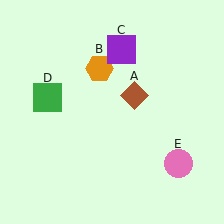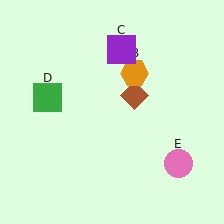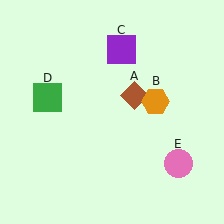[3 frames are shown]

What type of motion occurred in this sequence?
The orange hexagon (object B) rotated clockwise around the center of the scene.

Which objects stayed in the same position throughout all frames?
Brown diamond (object A) and purple square (object C) and green square (object D) and pink circle (object E) remained stationary.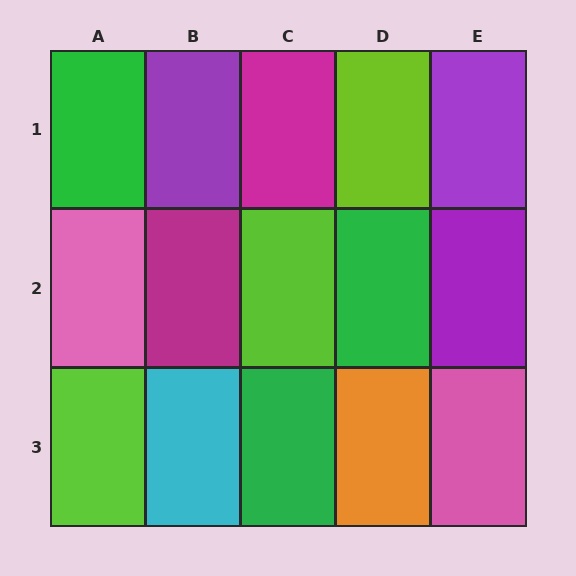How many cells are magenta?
2 cells are magenta.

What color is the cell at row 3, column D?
Orange.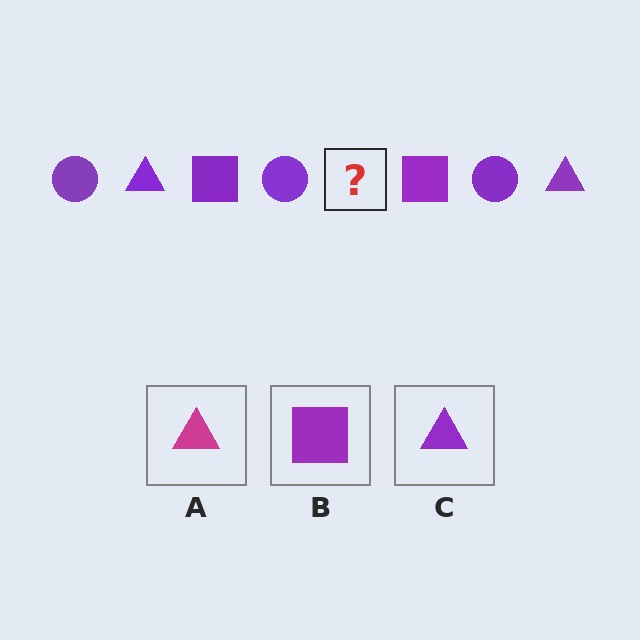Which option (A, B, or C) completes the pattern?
C.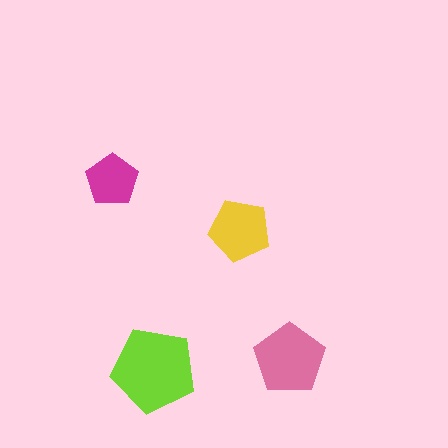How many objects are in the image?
There are 4 objects in the image.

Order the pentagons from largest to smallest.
the lime one, the pink one, the yellow one, the magenta one.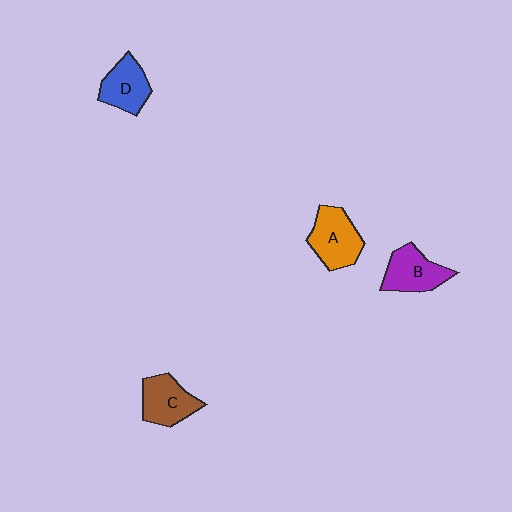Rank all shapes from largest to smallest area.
From largest to smallest: A (orange), B (purple), C (brown), D (blue).